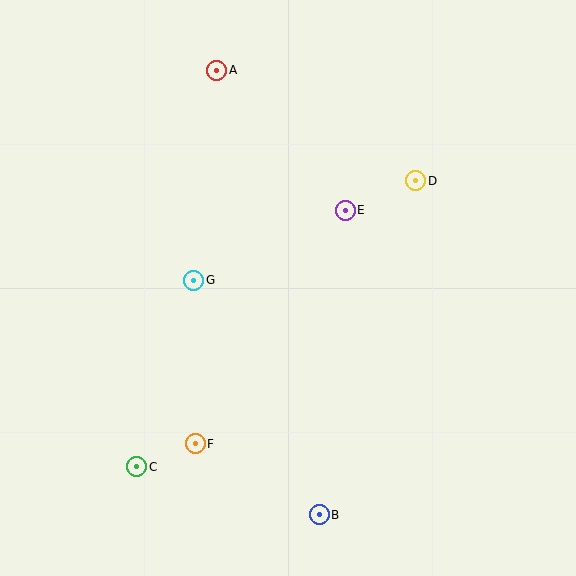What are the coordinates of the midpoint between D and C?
The midpoint between D and C is at (276, 324).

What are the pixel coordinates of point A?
Point A is at (217, 70).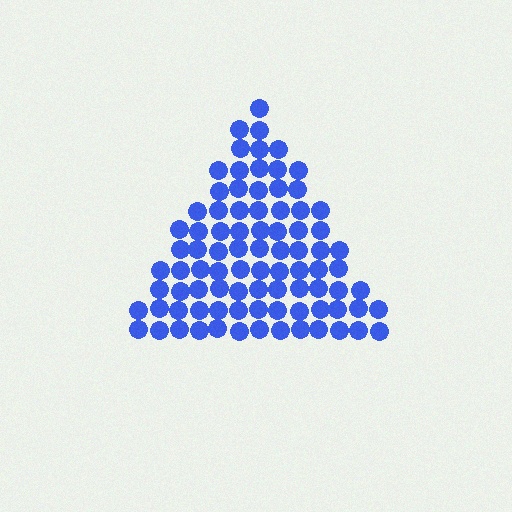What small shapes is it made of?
It is made of small circles.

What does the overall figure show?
The overall figure shows a triangle.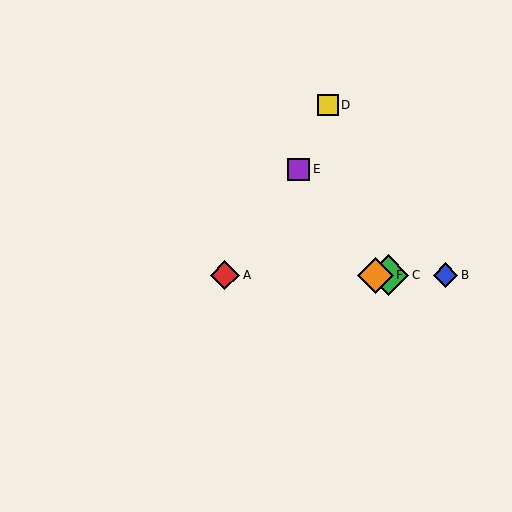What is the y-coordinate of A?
Object A is at y≈275.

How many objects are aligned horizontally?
4 objects (A, B, C, F) are aligned horizontally.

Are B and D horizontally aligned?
No, B is at y≈275 and D is at y≈105.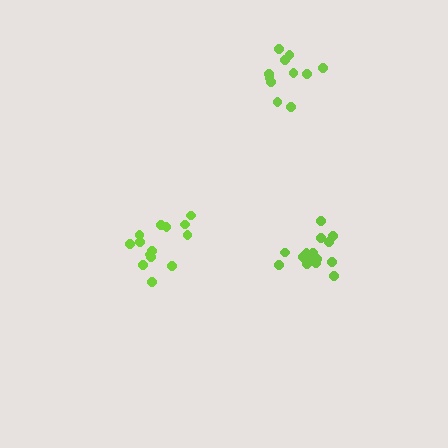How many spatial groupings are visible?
There are 3 spatial groupings.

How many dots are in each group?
Group 1: 15 dots, Group 2: 14 dots, Group 3: 11 dots (40 total).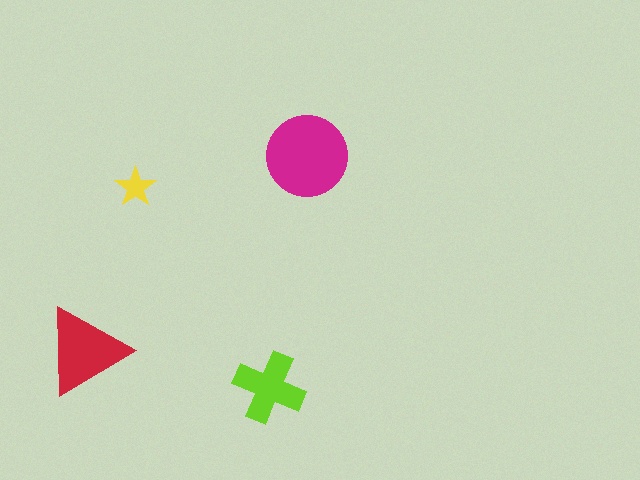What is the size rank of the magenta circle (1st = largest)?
1st.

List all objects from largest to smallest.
The magenta circle, the red triangle, the lime cross, the yellow star.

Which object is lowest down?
The lime cross is bottommost.